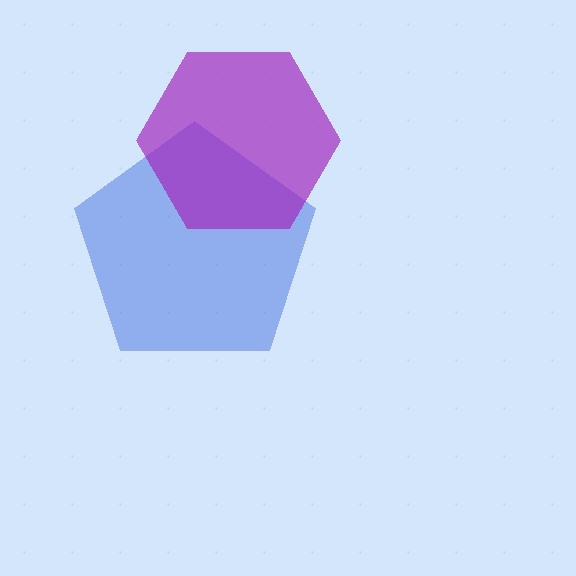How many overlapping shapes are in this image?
There are 2 overlapping shapes in the image.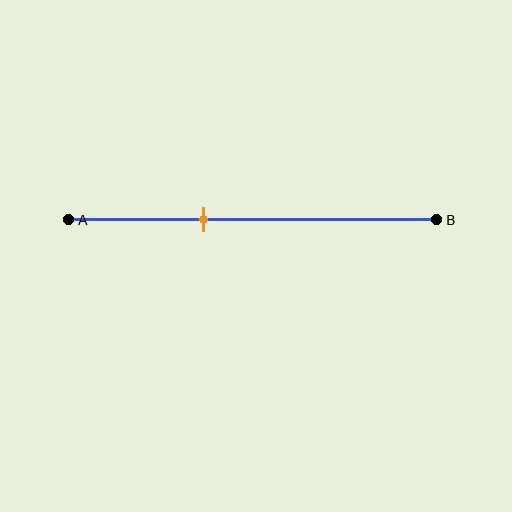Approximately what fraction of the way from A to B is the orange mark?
The orange mark is approximately 35% of the way from A to B.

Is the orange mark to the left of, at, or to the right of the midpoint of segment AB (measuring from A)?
The orange mark is to the left of the midpoint of segment AB.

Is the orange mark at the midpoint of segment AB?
No, the mark is at about 35% from A, not at the 50% midpoint.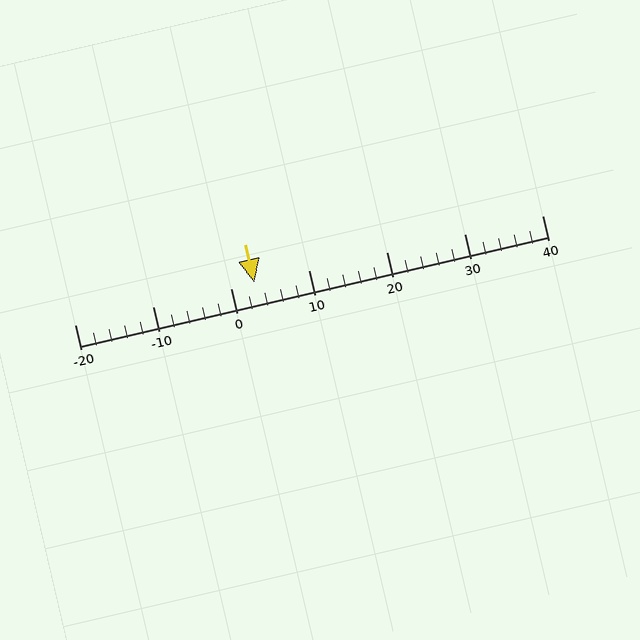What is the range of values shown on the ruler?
The ruler shows values from -20 to 40.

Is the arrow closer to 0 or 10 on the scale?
The arrow is closer to 0.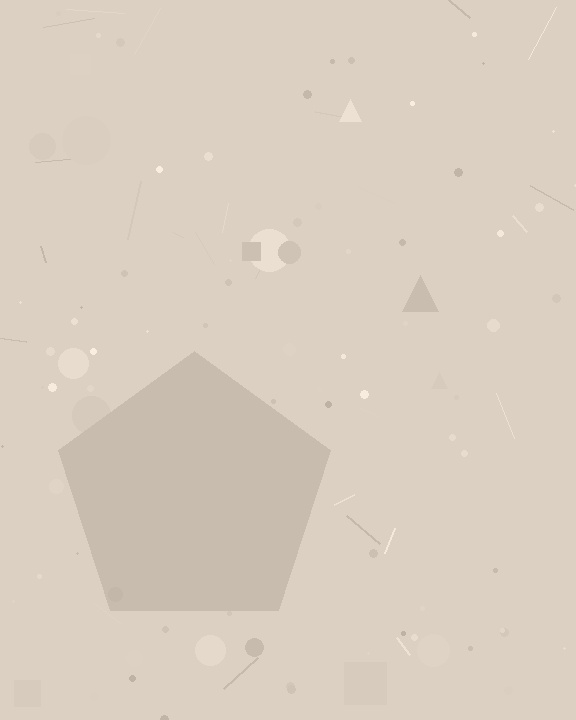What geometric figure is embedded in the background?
A pentagon is embedded in the background.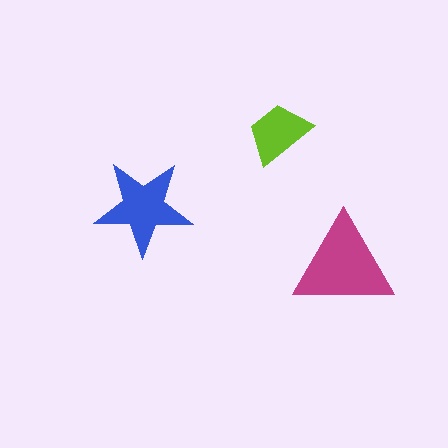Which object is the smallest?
The lime trapezoid.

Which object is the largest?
The magenta triangle.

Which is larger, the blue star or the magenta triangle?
The magenta triangle.